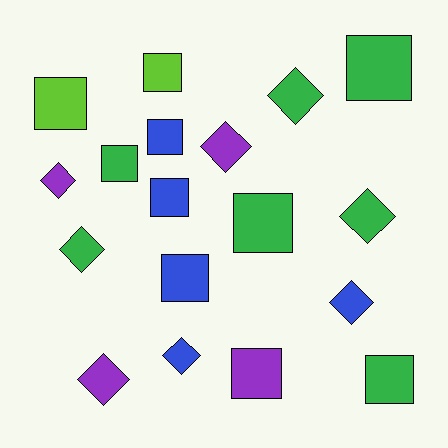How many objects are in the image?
There are 18 objects.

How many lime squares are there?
There are 2 lime squares.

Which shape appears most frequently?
Square, with 10 objects.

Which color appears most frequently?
Green, with 7 objects.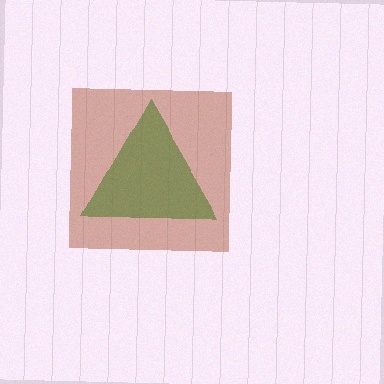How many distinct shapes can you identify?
There are 2 distinct shapes: a green triangle, a brown square.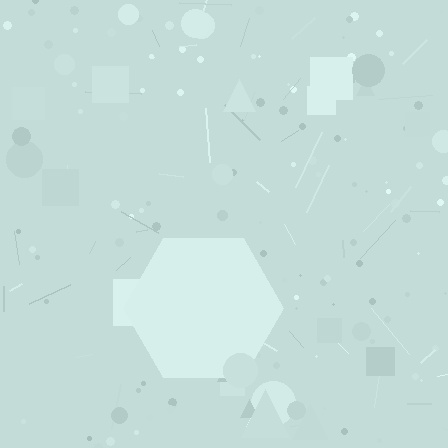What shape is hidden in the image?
A hexagon is hidden in the image.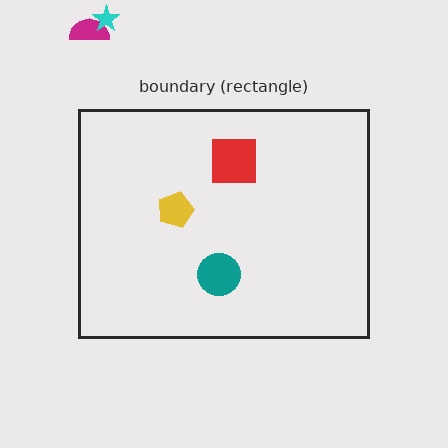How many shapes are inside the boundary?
3 inside, 2 outside.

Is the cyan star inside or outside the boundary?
Outside.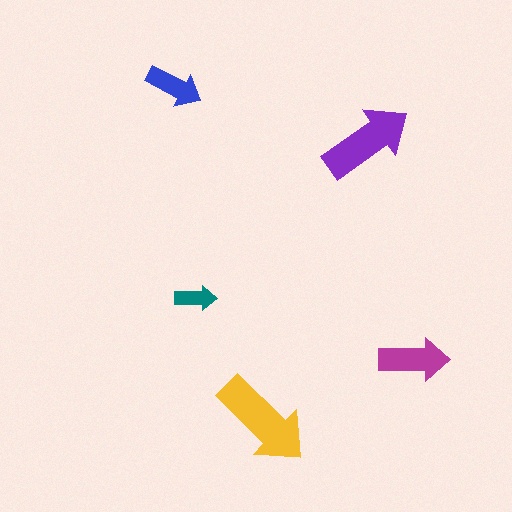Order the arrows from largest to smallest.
the yellow one, the purple one, the magenta one, the blue one, the teal one.